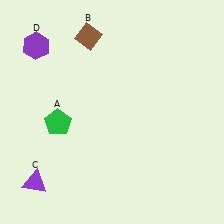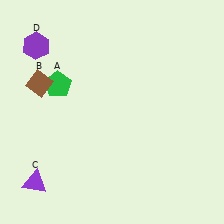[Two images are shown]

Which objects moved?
The objects that moved are: the green pentagon (A), the brown diamond (B).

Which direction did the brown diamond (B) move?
The brown diamond (B) moved left.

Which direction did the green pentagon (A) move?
The green pentagon (A) moved up.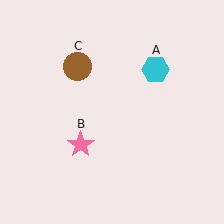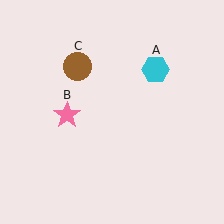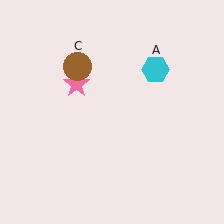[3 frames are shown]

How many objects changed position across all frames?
1 object changed position: pink star (object B).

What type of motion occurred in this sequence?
The pink star (object B) rotated clockwise around the center of the scene.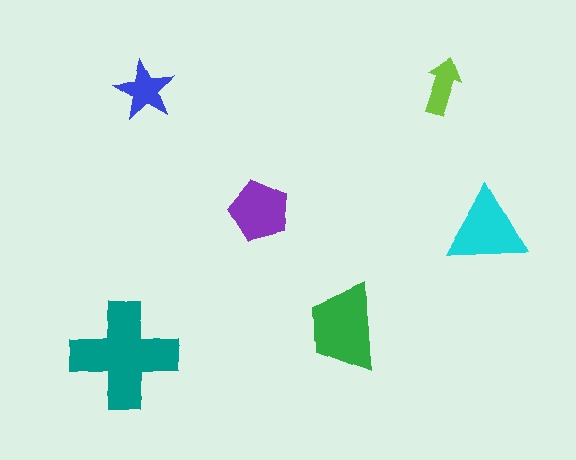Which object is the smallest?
The lime arrow.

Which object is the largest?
The teal cross.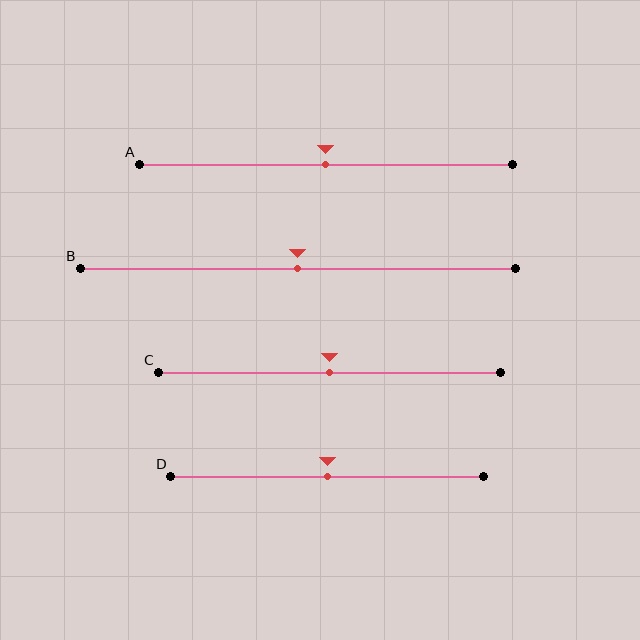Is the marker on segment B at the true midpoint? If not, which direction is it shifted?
Yes, the marker on segment B is at the true midpoint.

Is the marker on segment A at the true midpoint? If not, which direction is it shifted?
Yes, the marker on segment A is at the true midpoint.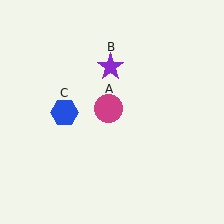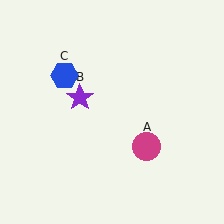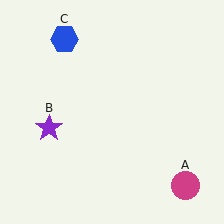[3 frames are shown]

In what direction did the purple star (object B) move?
The purple star (object B) moved down and to the left.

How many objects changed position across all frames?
3 objects changed position: magenta circle (object A), purple star (object B), blue hexagon (object C).